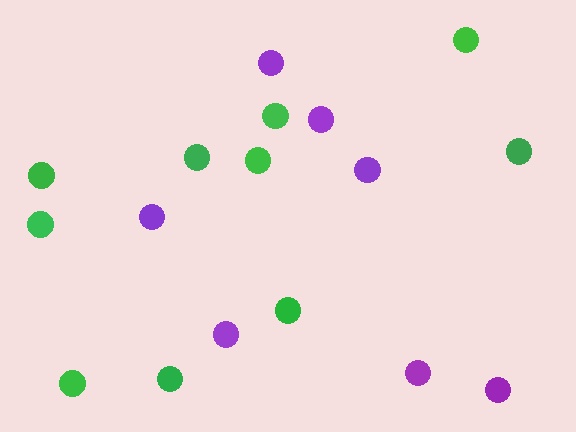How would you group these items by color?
There are 2 groups: one group of purple circles (7) and one group of green circles (10).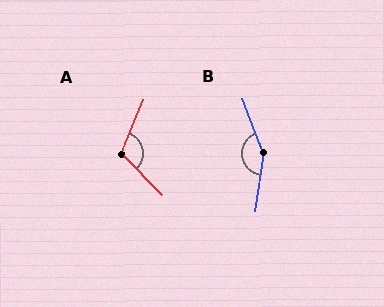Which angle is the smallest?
A, at approximately 113 degrees.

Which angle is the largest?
B, at approximately 151 degrees.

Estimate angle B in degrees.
Approximately 151 degrees.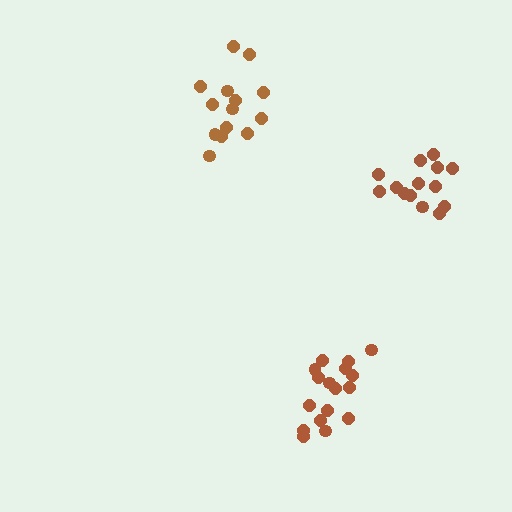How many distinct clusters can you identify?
There are 3 distinct clusters.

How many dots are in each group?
Group 1: 17 dots, Group 2: 14 dots, Group 3: 14 dots (45 total).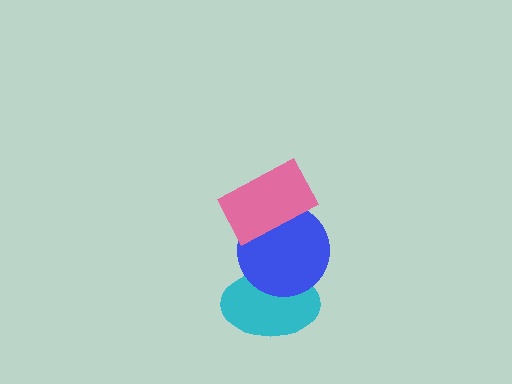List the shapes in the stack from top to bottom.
From top to bottom: the pink rectangle, the blue circle, the cyan ellipse.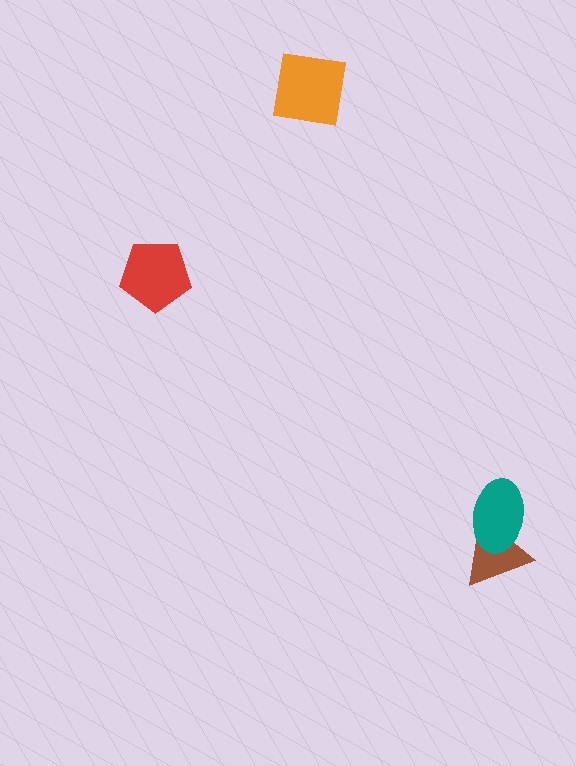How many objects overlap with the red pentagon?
0 objects overlap with the red pentagon.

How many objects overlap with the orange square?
0 objects overlap with the orange square.